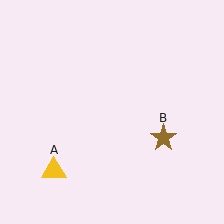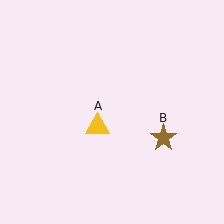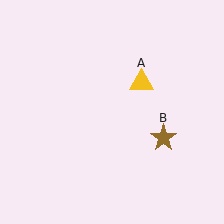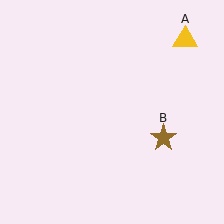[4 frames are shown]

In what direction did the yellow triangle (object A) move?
The yellow triangle (object A) moved up and to the right.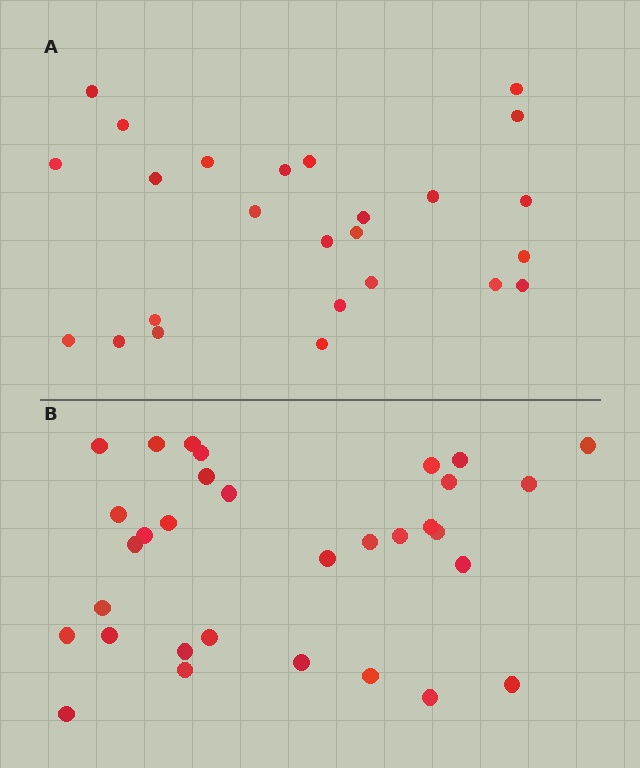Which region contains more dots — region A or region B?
Region B (the bottom region) has more dots.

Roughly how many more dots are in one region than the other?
Region B has roughly 8 or so more dots than region A.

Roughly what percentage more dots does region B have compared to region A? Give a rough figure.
About 30% more.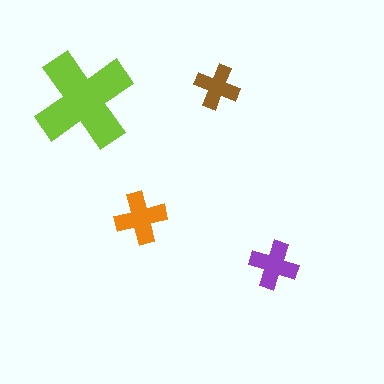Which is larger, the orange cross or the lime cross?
The lime one.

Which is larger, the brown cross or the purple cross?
The purple one.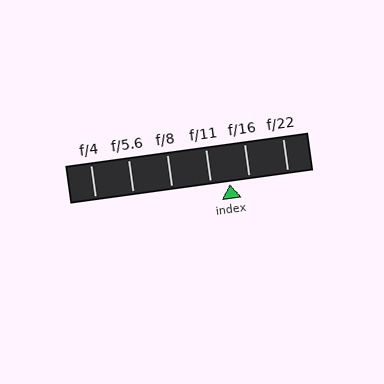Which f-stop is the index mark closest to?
The index mark is closest to f/11.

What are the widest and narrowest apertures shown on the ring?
The widest aperture shown is f/4 and the narrowest is f/22.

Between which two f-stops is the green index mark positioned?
The index mark is between f/11 and f/16.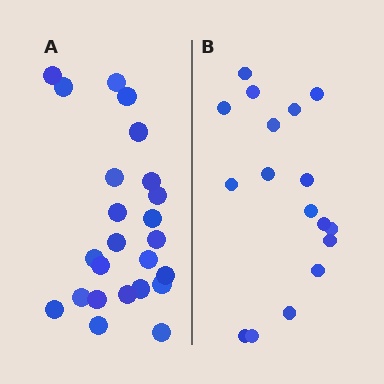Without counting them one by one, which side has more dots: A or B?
Region A (the left region) has more dots.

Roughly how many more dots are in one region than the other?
Region A has roughly 8 or so more dots than region B.